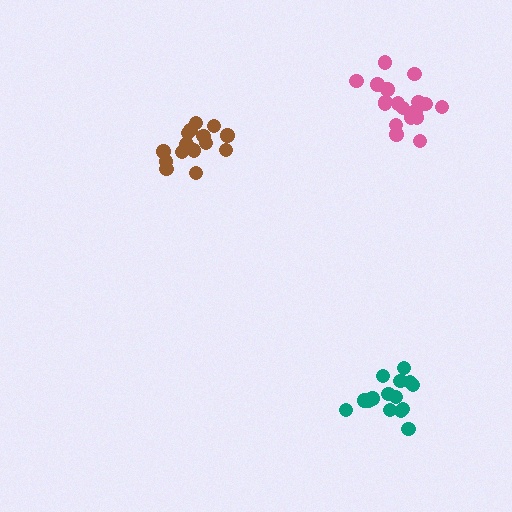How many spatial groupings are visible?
There are 3 spatial groupings.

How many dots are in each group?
Group 1: 15 dots, Group 2: 18 dots, Group 3: 15 dots (48 total).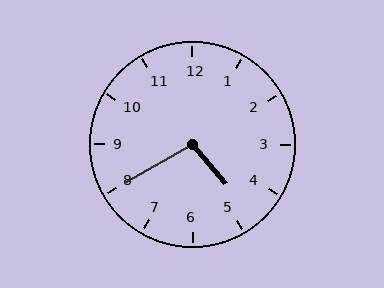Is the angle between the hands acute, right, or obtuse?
It is obtuse.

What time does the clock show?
4:40.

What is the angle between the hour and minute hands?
Approximately 100 degrees.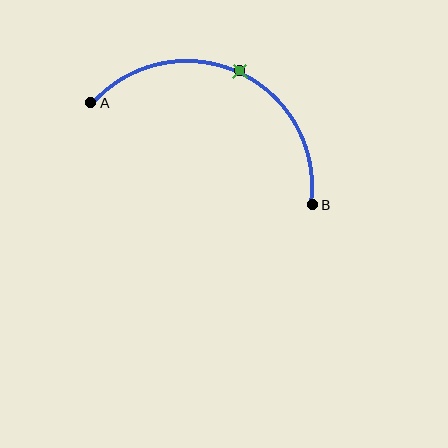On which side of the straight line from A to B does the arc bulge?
The arc bulges above the straight line connecting A and B.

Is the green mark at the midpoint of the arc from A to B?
Yes. The green mark lies on the arc at equal arc-length from both A and B — it is the arc midpoint.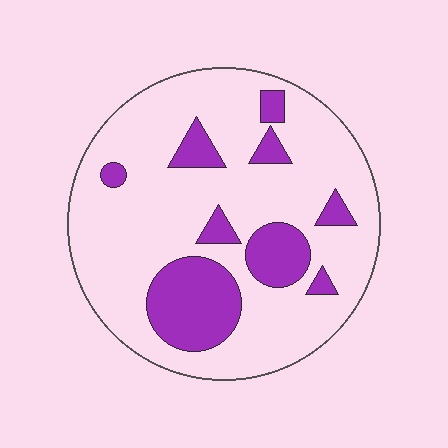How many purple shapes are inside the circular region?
9.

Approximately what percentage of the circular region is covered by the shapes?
Approximately 20%.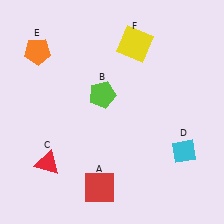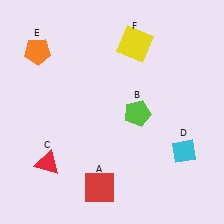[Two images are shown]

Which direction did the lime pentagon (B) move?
The lime pentagon (B) moved right.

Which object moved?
The lime pentagon (B) moved right.